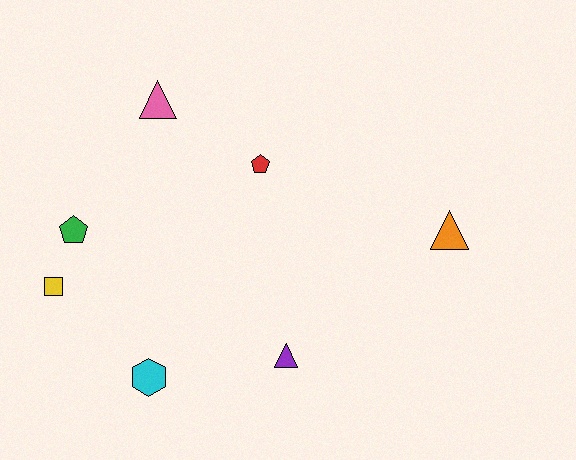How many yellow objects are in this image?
There is 1 yellow object.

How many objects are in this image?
There are 7 objects.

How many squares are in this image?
There is 1 square.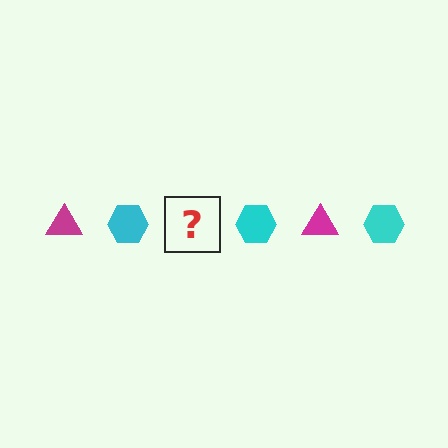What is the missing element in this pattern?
The missing element is a magenta triangle.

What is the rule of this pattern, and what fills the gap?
The rule is that the pattern alternates between magenta triangle and cyan hexagon. The gap should be filled with a magenta triangle.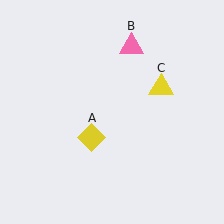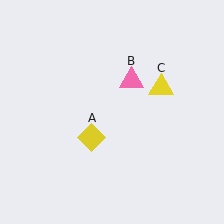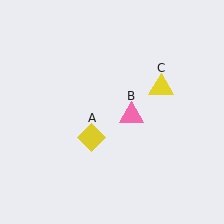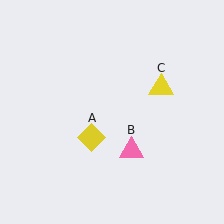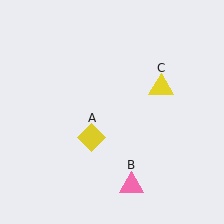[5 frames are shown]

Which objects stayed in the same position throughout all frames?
Yellow diamond (object A) and yellow triangle (object C) remained stationary.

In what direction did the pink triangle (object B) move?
The pink triangle (object B) moved down.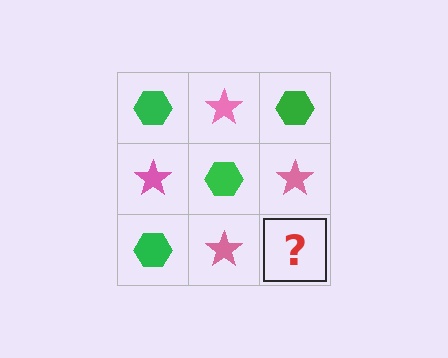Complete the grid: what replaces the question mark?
The question mark should be replaced with a green hexagon.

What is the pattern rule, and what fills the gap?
The rule is that it alternates green hexagon and pink star in a checkerboard pattern. The gap should be filled with a green hexagon.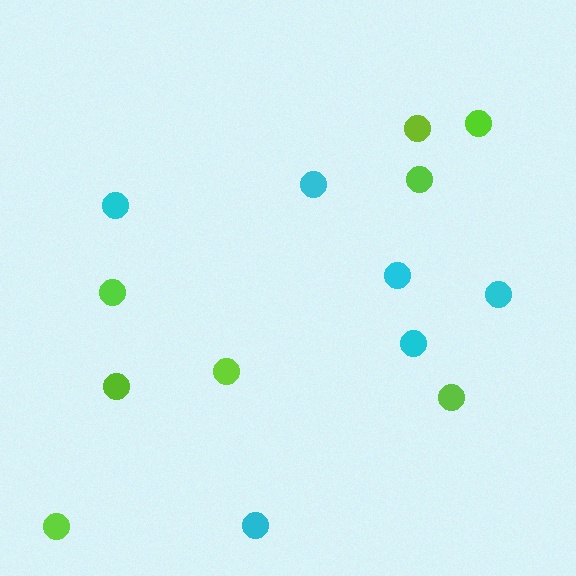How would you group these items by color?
There are 2 groups: one group of lime circles (8) and one group of cyan circles (6).